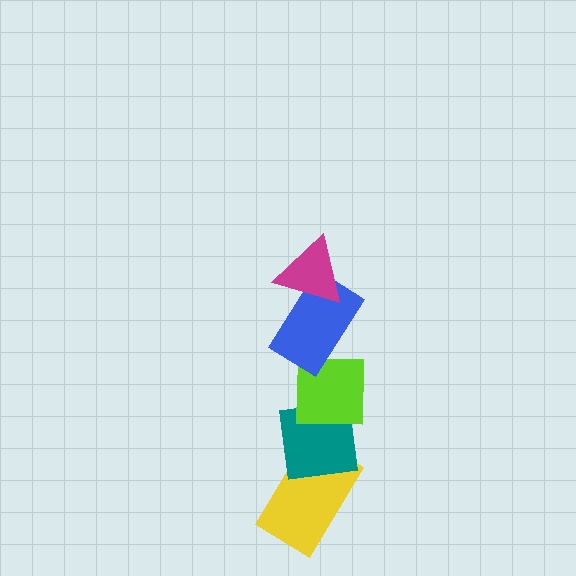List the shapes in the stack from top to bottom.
From top to bottom: the magenta triangle, the blue rectangle, the lime square, the teal square, the yellow rectangle.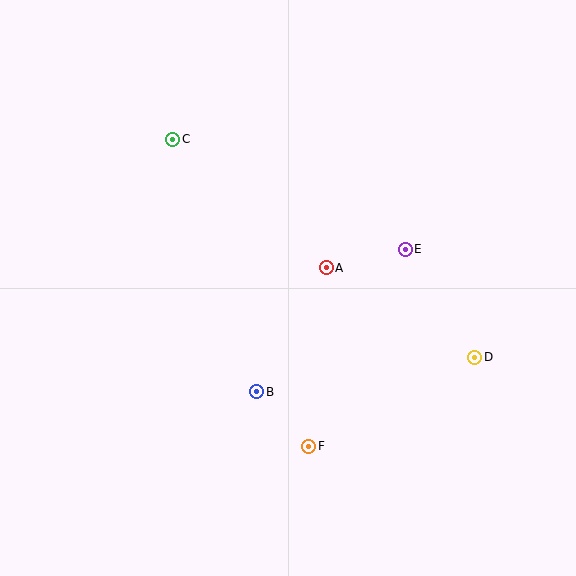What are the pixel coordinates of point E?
Point E is at (405, 249).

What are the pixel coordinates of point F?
Point F is at (309, 446).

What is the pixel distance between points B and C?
The distance between B and C is 266 pixels.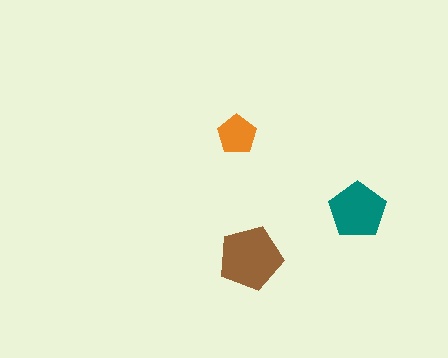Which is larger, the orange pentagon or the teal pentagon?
The teal one.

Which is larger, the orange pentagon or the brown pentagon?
The brown one.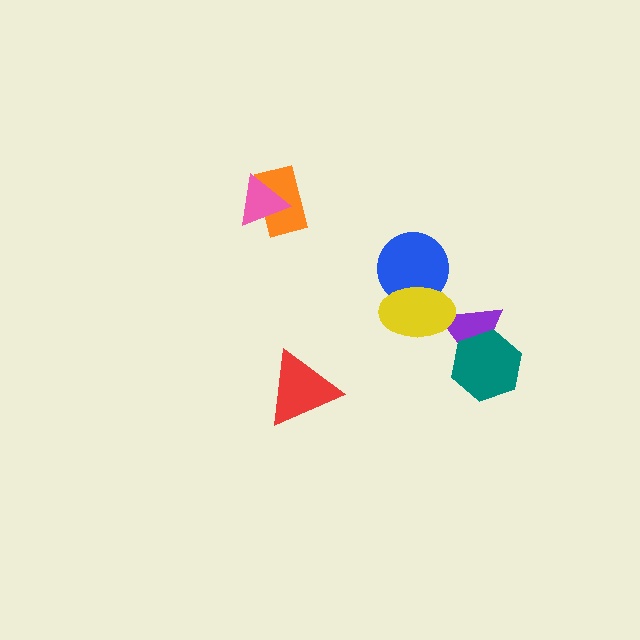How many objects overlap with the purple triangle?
2 objects overlap with the purple triangle.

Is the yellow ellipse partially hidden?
No, no other shape covers it.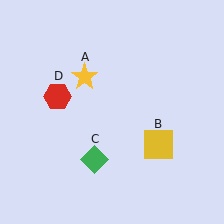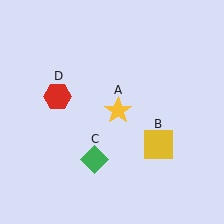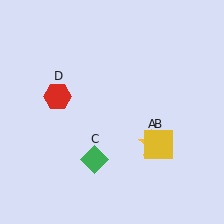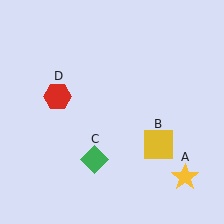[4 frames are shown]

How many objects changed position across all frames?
1 object changed position: yellow star (object A).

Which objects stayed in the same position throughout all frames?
Yellow square (object B) and green diamond (object C) and red hexagon (object D) remained stationary.